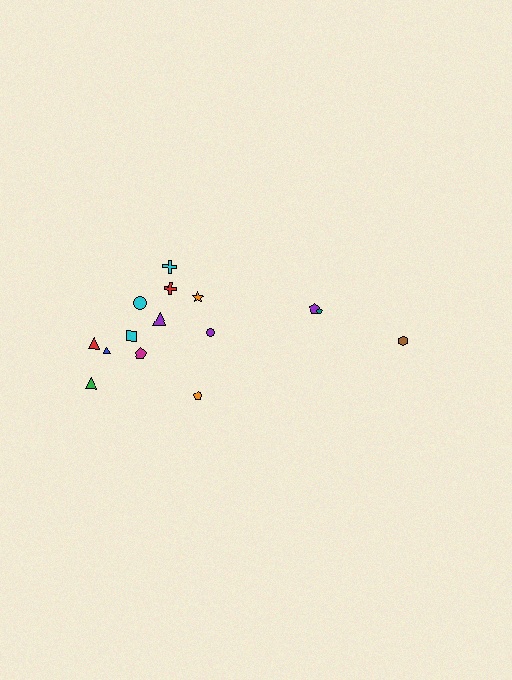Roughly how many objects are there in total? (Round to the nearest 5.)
Roughly 15 objects in total.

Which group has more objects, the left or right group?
The left group.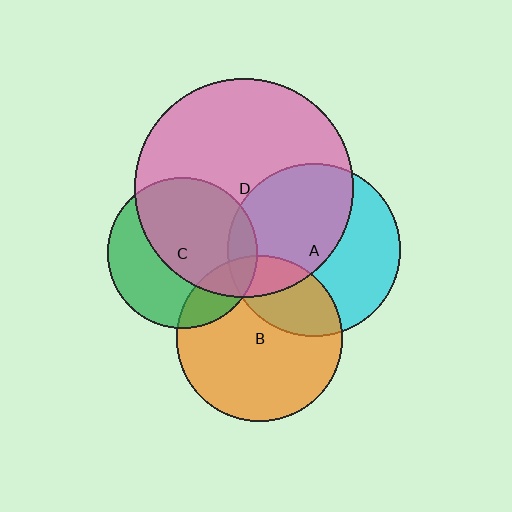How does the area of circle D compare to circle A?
Approximately 1.6 times.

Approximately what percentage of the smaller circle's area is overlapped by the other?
Approximately 60%.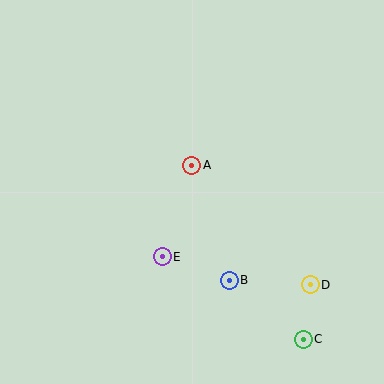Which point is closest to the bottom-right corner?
Point C is closest to the bottom-right corner.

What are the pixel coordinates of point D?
Point D is at (310, 285).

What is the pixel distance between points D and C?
The distance between D and C is 55 pixels.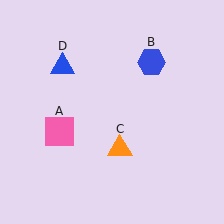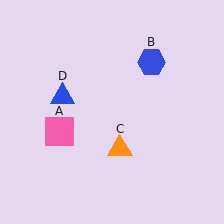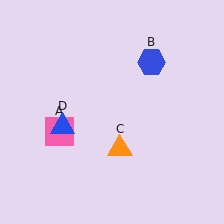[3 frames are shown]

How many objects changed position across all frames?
1 object changed position: blue triangle (object D).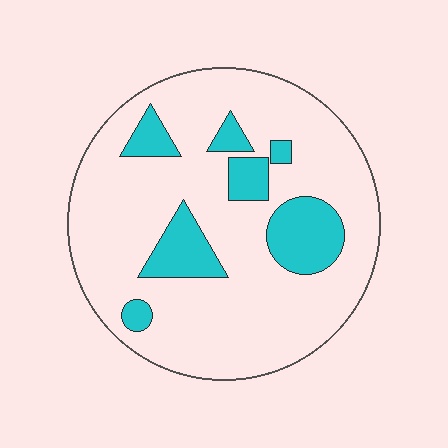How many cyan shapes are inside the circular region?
7.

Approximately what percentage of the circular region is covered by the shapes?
Approximately 20%.